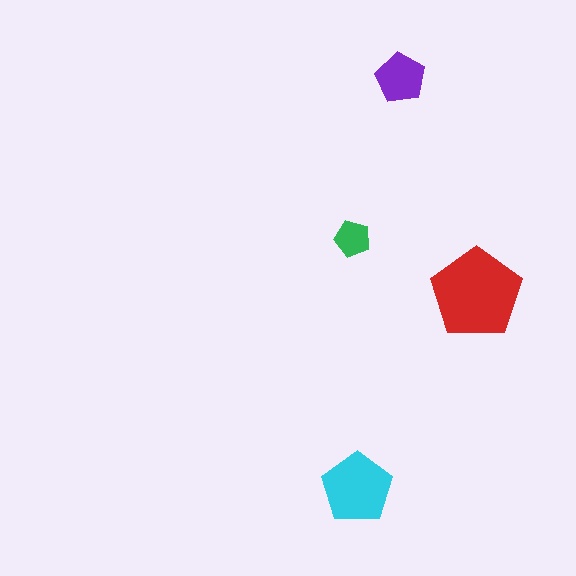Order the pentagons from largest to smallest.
the red one, the cyan one, the purple one, the green one.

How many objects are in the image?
There are 4 objects in the image.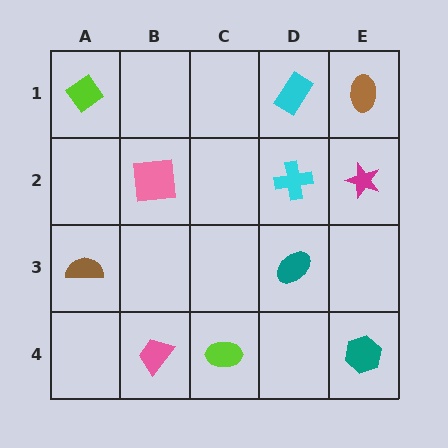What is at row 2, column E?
A magenta star.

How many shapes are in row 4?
3 shapes.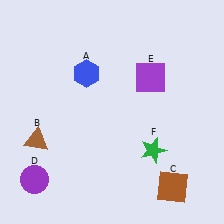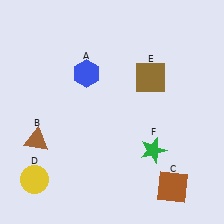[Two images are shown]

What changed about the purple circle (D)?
In Image 1, D is purple. In Image 2, it changed to yellow.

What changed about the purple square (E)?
In Image 1, E is purple. In Image 2, it changed to brown.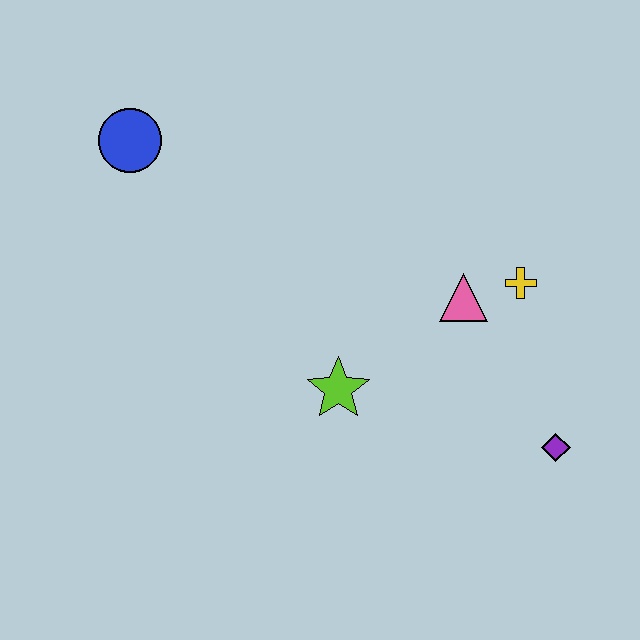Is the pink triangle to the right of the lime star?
Yes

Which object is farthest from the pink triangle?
The blue circle is farthest from the pink triangle.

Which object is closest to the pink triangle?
The yellow cross is closest to the pink triangle.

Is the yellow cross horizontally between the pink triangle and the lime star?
No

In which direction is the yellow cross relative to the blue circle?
The yellow cross is to the right of the blue circle.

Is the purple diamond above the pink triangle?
No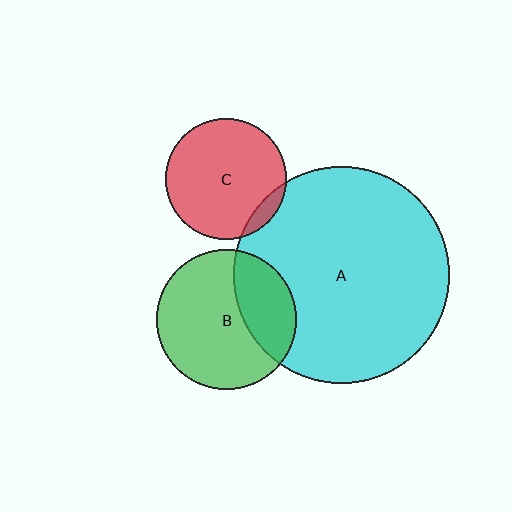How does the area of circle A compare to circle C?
Approximately 3.2 times.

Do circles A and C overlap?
Yes.